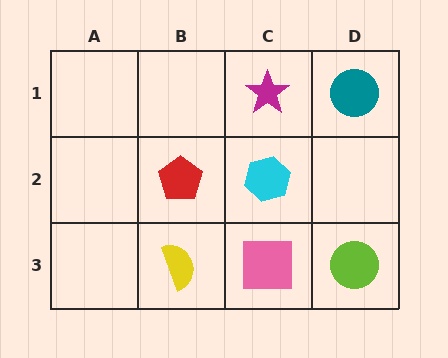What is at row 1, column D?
A teal circle.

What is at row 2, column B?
A red pentagon.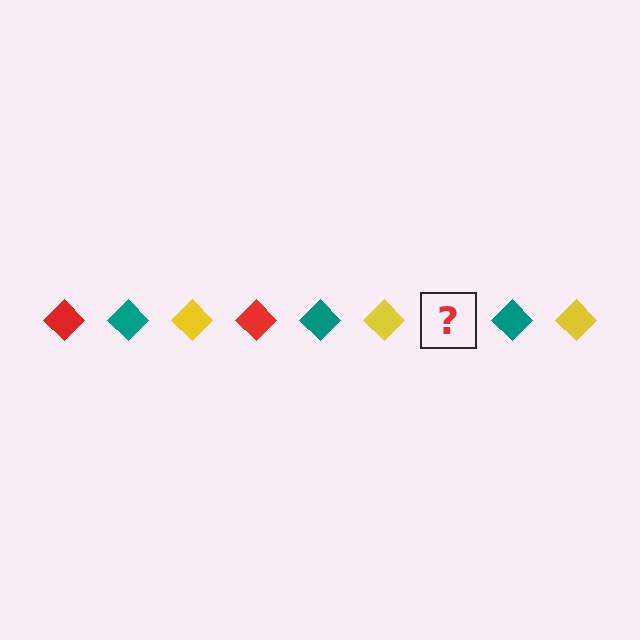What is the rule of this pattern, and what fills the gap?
The rule is that the pattern cycles through red, teal, yellow diamonds. The gap should be filled with a red diamond.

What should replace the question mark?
The question mark should be replaced with a red diamond.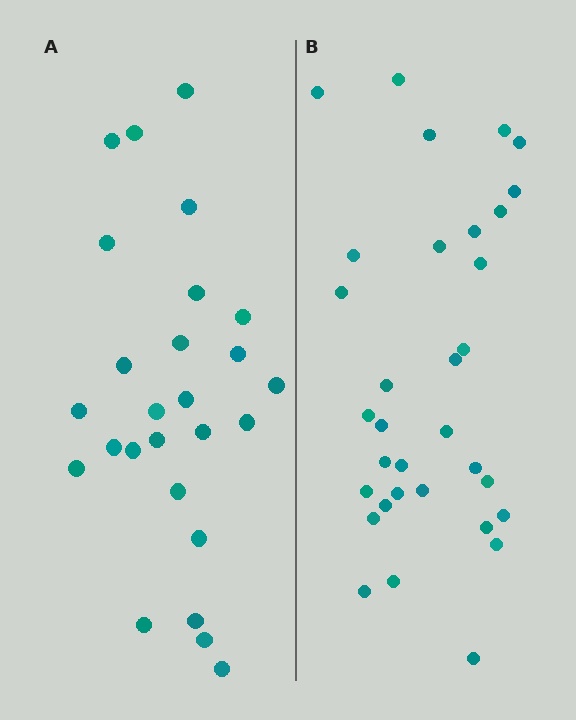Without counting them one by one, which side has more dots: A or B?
Region B (the right region) has more dots.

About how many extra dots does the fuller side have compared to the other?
Region B has roughly 8 or so more dots than region A.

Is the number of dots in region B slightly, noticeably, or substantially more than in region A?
Region B has noticeably more, but not dramatically so. The ratio is roughly 1.3 to 1.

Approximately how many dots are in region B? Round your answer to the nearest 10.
About 30 dots. (The exact count is 33, which rounds to 30.)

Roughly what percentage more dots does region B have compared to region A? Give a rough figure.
About 25% more.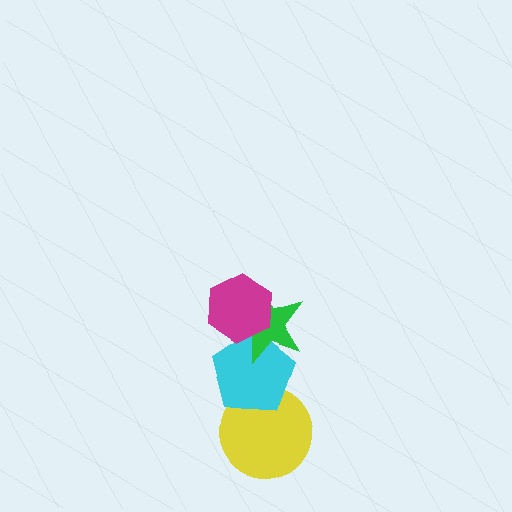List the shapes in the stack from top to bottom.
From top to bottom: the magenta hexagon, the green star, the cyan pentagon, the yellow circle.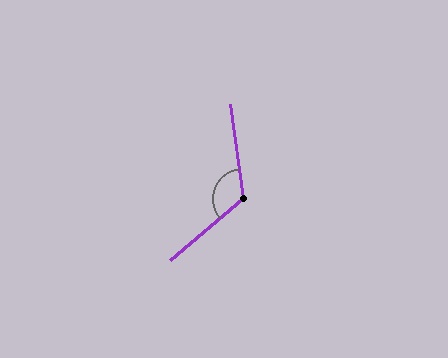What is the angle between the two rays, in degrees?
Approximately 123 degrees.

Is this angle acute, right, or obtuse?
It is obtuse.